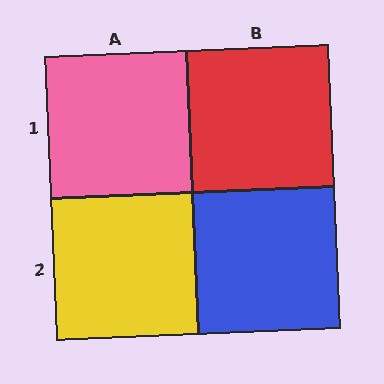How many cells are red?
1 cell is red.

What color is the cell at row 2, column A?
Yellow.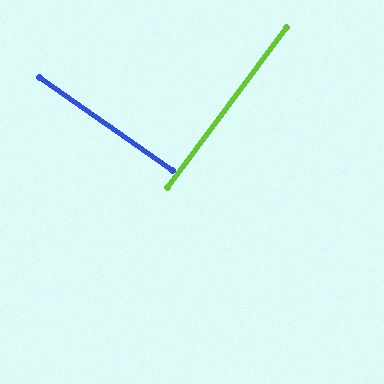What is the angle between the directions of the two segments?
Approximately 88 degrees.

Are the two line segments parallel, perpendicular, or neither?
Perpendicular — they meet at approximately 88°.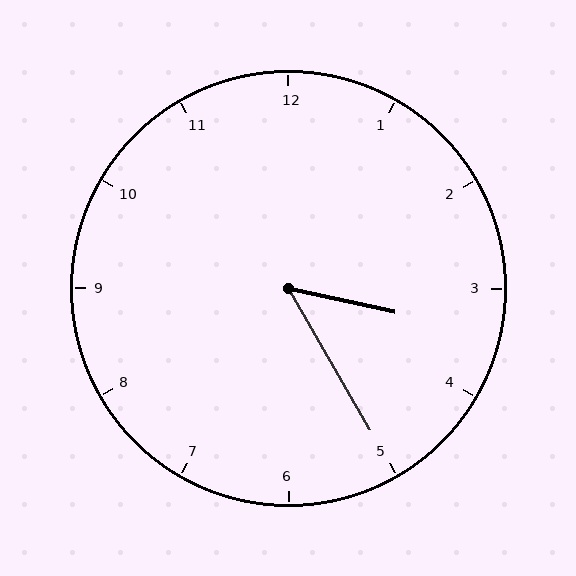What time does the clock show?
3:25.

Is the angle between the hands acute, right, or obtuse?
It is acute.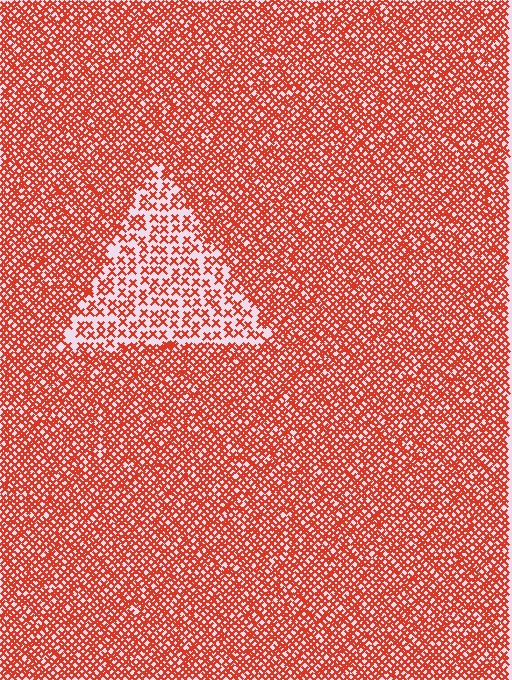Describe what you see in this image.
The image contains small red elements arranged at two different densities. A triangle-shaped region is visible where the elements are less densely packed than the surrounding area.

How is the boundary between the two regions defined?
The boundary is defined by a change in element density (approximately 2.2x ratio). All elements are the same color, size, and shape.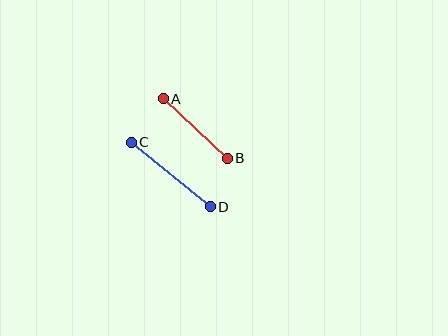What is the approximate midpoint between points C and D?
The midpoint is at approximately (171, 174) pixels.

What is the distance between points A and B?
The distance is approximately 87 pixels.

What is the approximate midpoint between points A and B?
The midpoint is at approximately (195, 128) pixels.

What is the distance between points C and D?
The distance is approximately 102 pixels.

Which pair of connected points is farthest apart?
Points C and D are farthest apart.